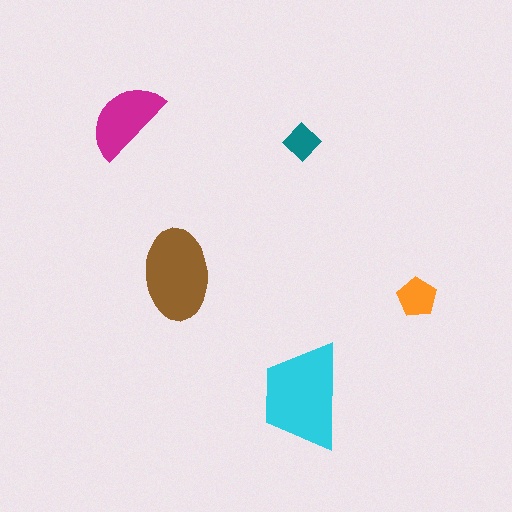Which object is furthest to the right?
The orange pentagon is rightmost.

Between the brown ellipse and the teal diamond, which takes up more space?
The brown ellipse.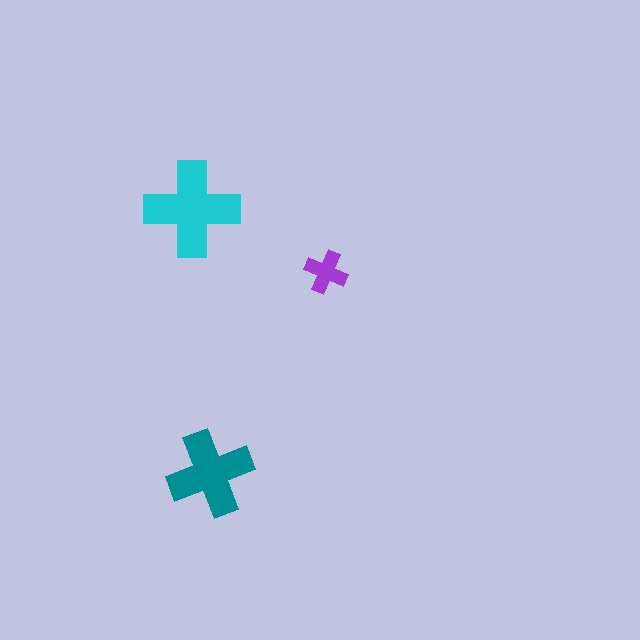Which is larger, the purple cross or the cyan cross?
The cyan one.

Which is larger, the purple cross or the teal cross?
The teal one.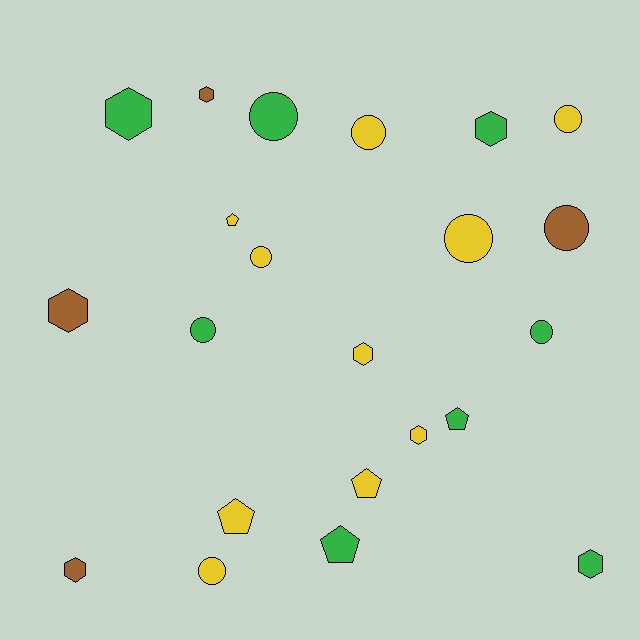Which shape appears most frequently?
Circle, with 9 objects.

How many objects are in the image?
There are 22 objects.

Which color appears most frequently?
Yellow, with 10 objects.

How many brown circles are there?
There is 1 brown circle.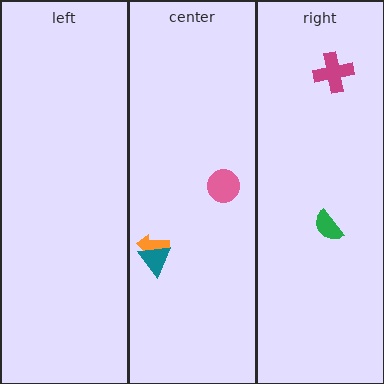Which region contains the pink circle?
The center region.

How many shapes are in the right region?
2.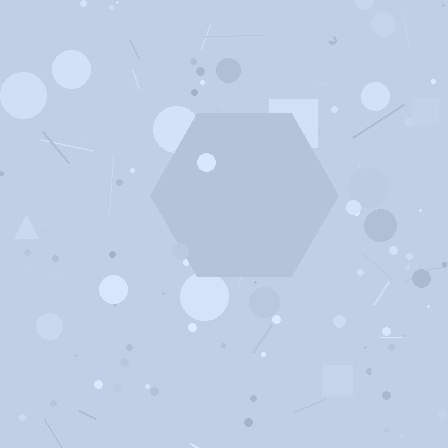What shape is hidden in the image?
A hexagon is hidden in the image.